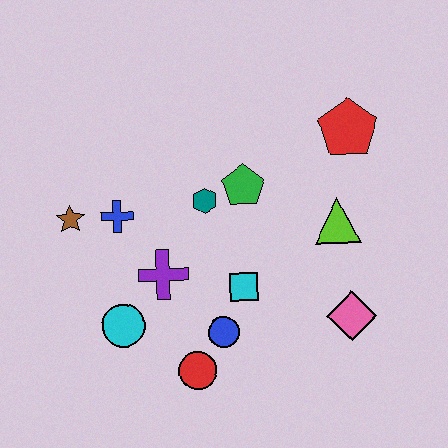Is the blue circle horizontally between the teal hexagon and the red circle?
No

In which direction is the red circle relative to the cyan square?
The red circle is below the cyan square.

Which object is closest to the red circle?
The blue circle is closest to the red circle.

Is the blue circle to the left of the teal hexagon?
No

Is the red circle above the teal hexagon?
No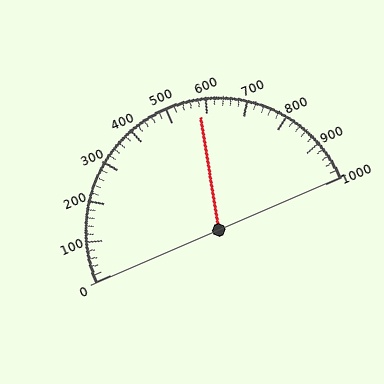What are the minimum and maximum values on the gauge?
The gauge ranges from 0 to 1000.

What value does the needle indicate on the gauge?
The needle indicates approximately 580.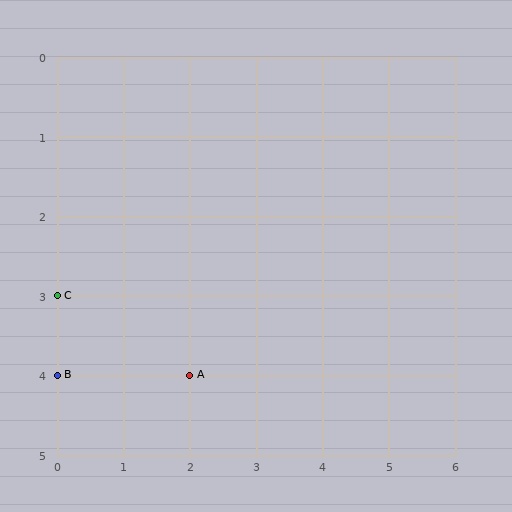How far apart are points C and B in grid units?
Points C and B are 1 row apart.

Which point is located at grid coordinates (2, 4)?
Point A is at (2, 4).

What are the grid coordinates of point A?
Point A is at grid coordinates (2, 4).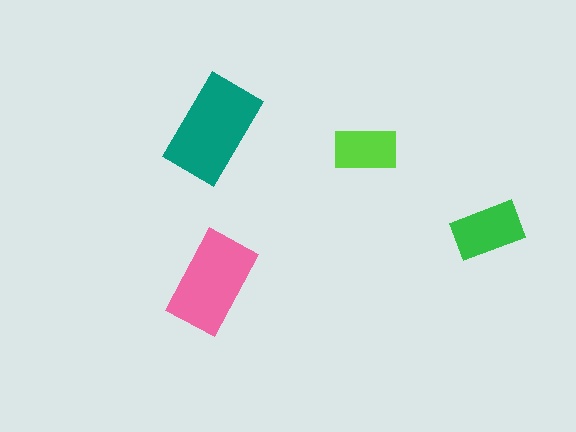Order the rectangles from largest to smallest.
the teal one, the pink one, the green one, the lime one.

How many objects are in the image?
There are 4 objects in the image.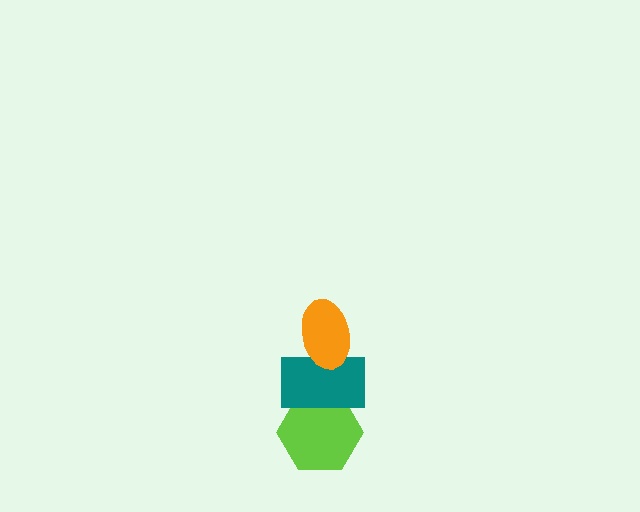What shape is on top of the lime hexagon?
The teal rectangle is on top of the lime hexagon.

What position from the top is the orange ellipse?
The orange ellipse is 1st from the top.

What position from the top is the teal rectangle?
The teal rectangle is 2nd from the top.